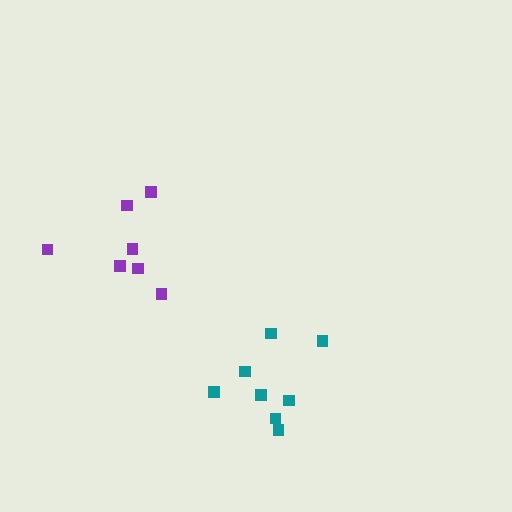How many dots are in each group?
Group 1: 7 dots, Group 2: 8 dots (15 total).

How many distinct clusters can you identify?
There are 2 distinct clusters.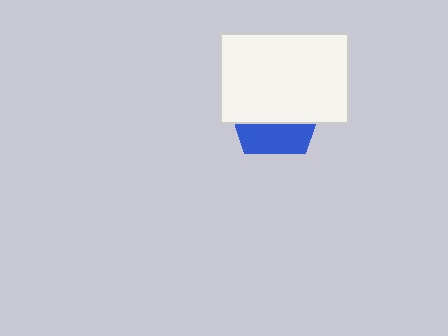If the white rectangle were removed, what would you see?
You would see the complete blue pentagon.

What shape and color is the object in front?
The object in front is a white rectangle.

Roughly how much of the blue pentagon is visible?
A small part of it is visible (roughly 33%).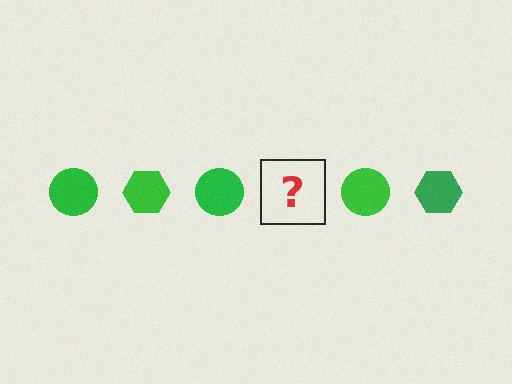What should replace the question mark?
The question mark should be replaced with a green hexagon.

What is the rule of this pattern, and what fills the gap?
The rule is that the pattern cycles through circle, hexagon shapes in green. The gap should be filled with a green hexagon.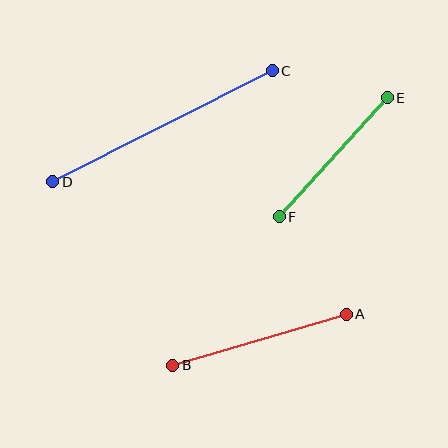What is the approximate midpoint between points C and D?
The midpoint is at approximately (162, 126) pixels.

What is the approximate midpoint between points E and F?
The midpoint is at approximately (333, 157) pixels.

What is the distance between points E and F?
The distance is approximately 160 pixels.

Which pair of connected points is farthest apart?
Points C and D are farthest apart.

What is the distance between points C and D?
The distance is approximately 246 pixels.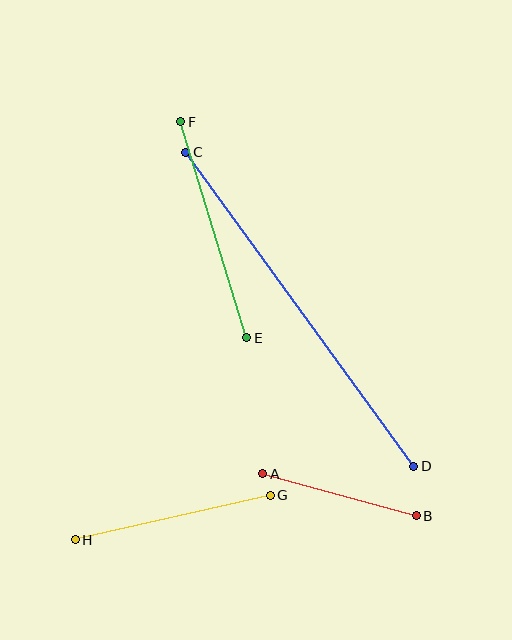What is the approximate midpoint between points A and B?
The midpoint is at approximately (340, 495) pixels.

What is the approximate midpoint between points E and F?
The midpoint is at approximately (214, 230) pixels.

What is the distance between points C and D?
The distance is approximately 388 pixels.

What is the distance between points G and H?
The distance is approximately 200 pixels.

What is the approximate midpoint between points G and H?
The midpoint is at approximately (173, 518) pixels.